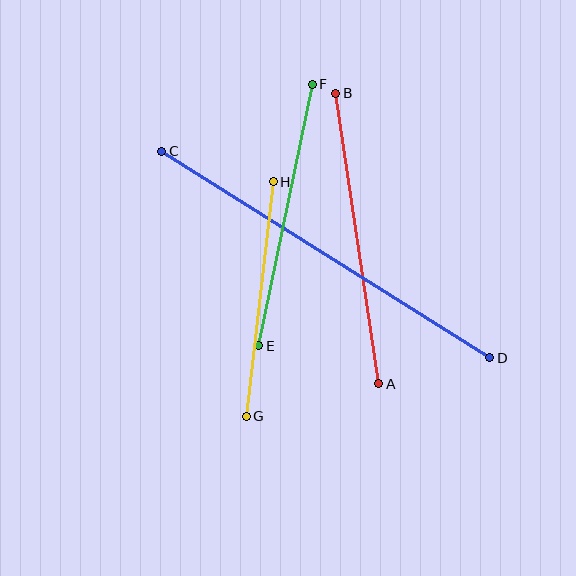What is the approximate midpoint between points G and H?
The midpoint is at approximately (260, 299) pixels.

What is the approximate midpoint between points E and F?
The midpoint is at approximately (285, 215) pixels.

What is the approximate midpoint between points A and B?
The midpoint is at approximately (357, 239) pixels.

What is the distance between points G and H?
The distance is approximately 236 pixels.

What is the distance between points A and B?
The distance is approximately 293 pixels.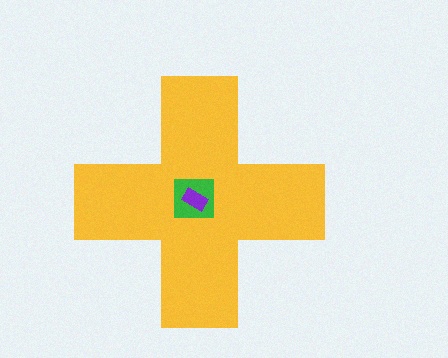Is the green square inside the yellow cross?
Yes.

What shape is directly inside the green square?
The purple rectangle.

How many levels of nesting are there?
3.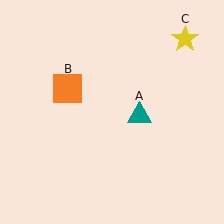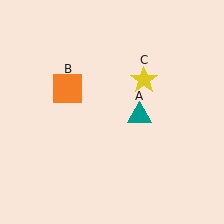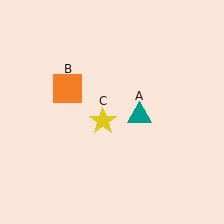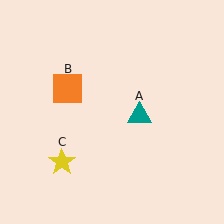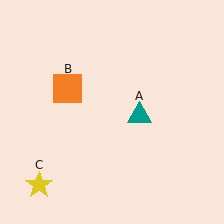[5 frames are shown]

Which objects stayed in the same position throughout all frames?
Teal triangle (object A) and orange square (object B) remained stationary.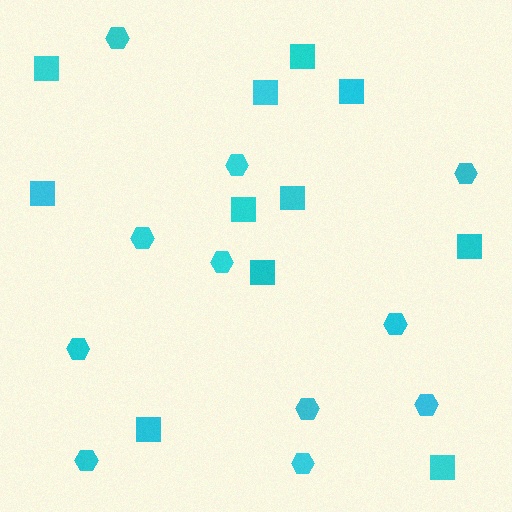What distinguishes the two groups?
There are 2 groups: one group of squares (11) and one group of hexagons (11).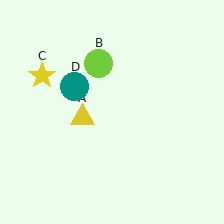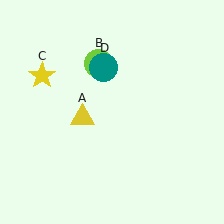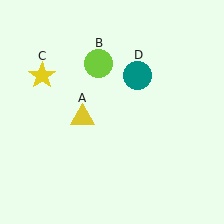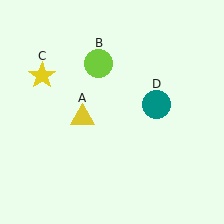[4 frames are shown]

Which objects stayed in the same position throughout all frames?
Yellow triangle (object A) and lime circle (object B) and yellow star (object C) remained stationary.